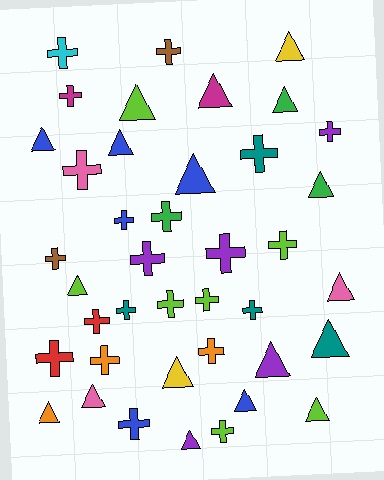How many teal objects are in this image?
There are 4 teal objects.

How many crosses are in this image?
There are 22 crosses.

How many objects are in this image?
There are 40 objects.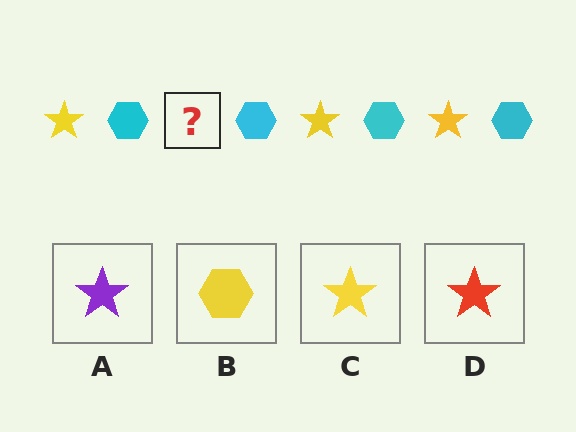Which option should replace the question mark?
Option C.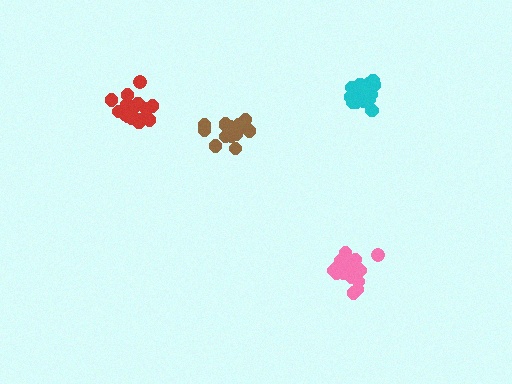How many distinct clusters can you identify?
There are 4 distinct clusters.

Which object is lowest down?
The pink cluster is bottommost.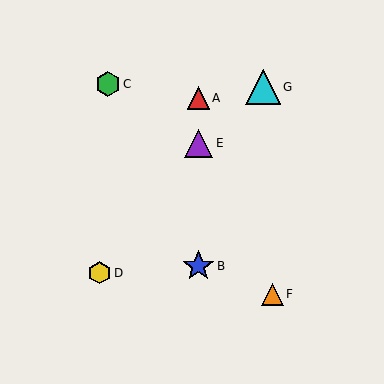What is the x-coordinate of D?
Object D is at x≈100.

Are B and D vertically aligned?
No, B is at x≈198 and D is at x≈100.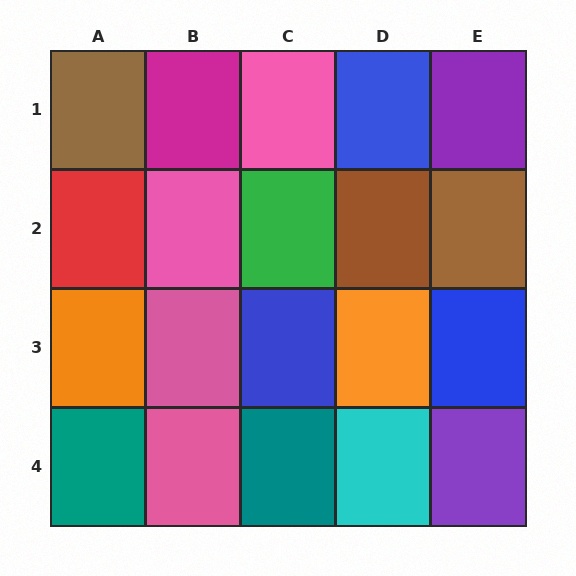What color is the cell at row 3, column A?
Orange.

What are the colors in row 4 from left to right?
Teal, pink, teal, cyan, purple.